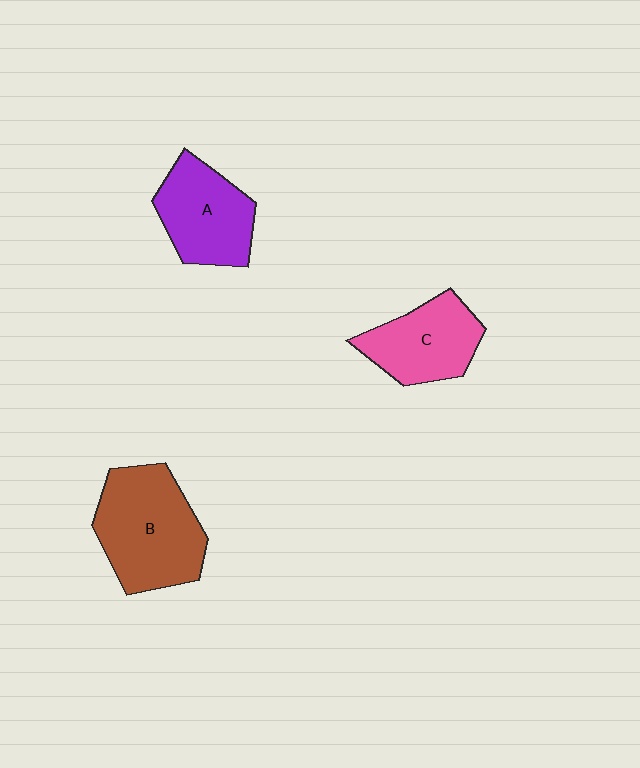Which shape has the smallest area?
Shape C (pink).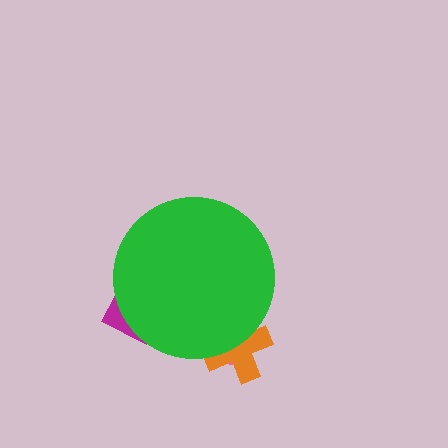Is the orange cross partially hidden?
Yes, the orange cross is partially hidden behind the green circle.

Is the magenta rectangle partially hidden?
Yes, the magenta rectangle is partially hidden behind the green circle.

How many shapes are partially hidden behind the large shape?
3 shapes are partially hidden.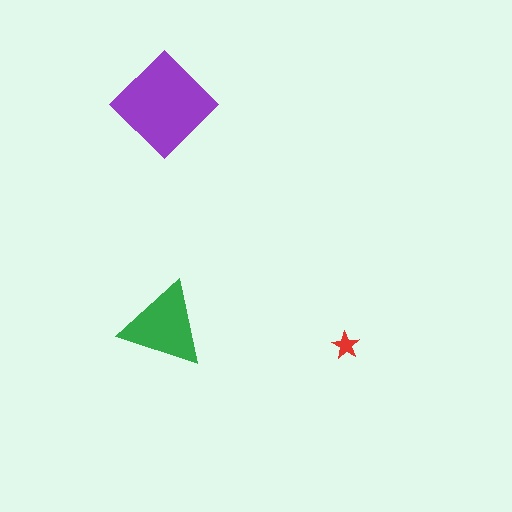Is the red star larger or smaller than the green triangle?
Smaller.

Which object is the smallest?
The red star.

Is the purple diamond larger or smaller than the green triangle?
Larger.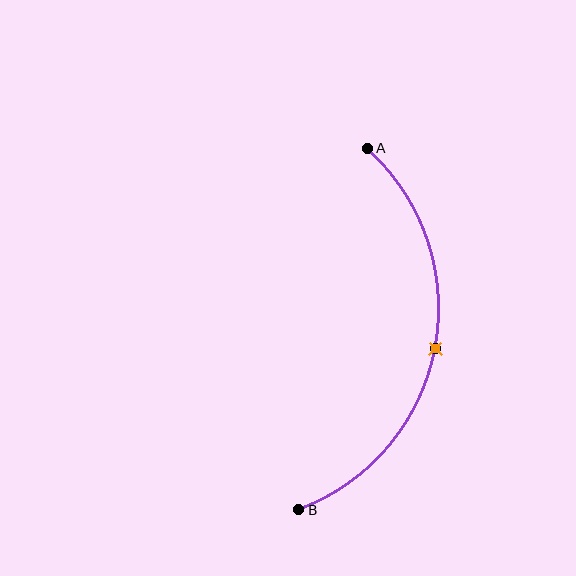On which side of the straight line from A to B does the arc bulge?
The arc bulges to the right of the straight line connecting A and B.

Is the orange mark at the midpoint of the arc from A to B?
Yes. The orange mark lies on the arc at equal arc-length from both A and B — it is the arc midpoint.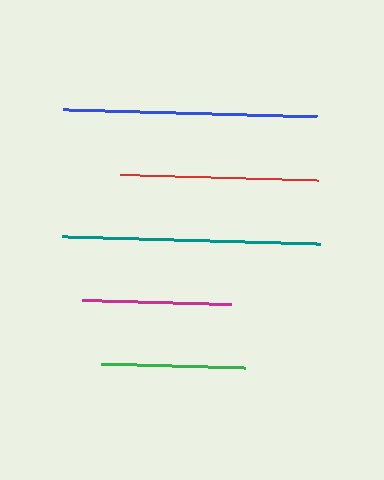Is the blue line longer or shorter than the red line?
The blue line is longer than the red line.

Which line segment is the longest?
The teal line is the longest at approximately 258 pixels.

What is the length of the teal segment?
The teal segment is approximately 258 pixels long.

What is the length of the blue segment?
The blue segment is approximately 254 pixels long.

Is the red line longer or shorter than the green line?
The red line is longer than the green line.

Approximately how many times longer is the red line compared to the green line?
The red line is approximately 1.4 times the length of the green line.